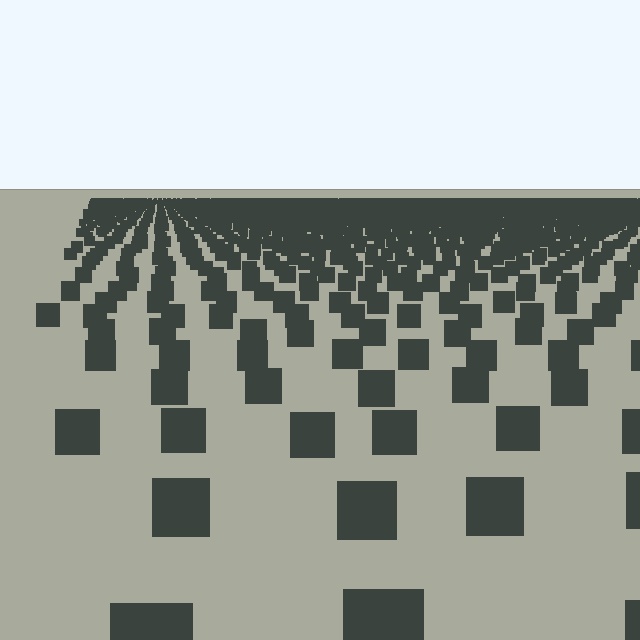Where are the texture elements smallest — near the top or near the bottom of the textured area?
Near the top.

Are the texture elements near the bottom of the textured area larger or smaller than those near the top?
Larger. Near the bottom, elements are closer to the viewer and appear at a bigger on-screen size.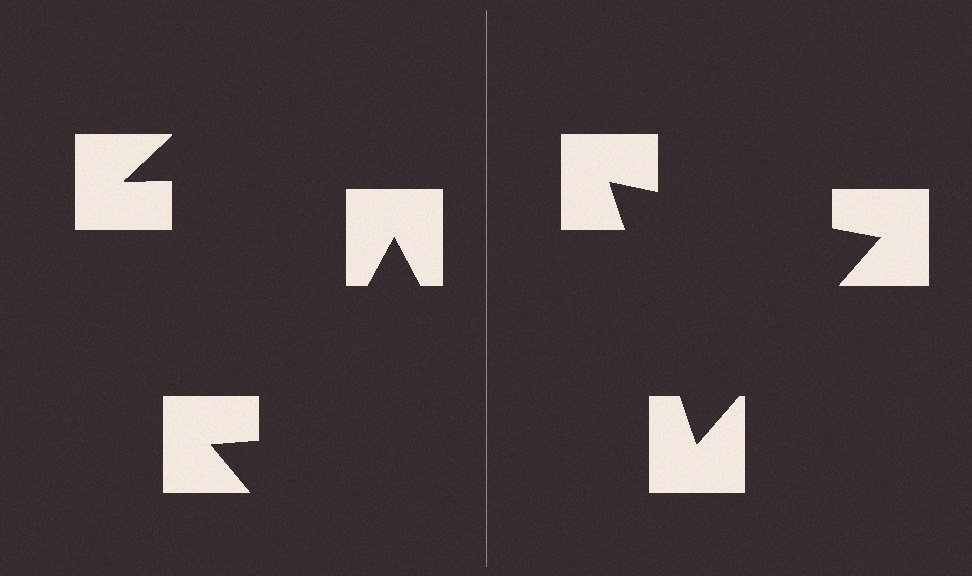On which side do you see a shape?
An illusory triangle appears on the right side. On the left side the wedge cuts are rotated, so no coherent shape forms.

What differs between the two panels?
The notched squares are positioned identically on both sides; only the wedge orientations differ. On the right they align to a triangle; on the left they are misaligned.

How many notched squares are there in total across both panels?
6 — 3 on each side.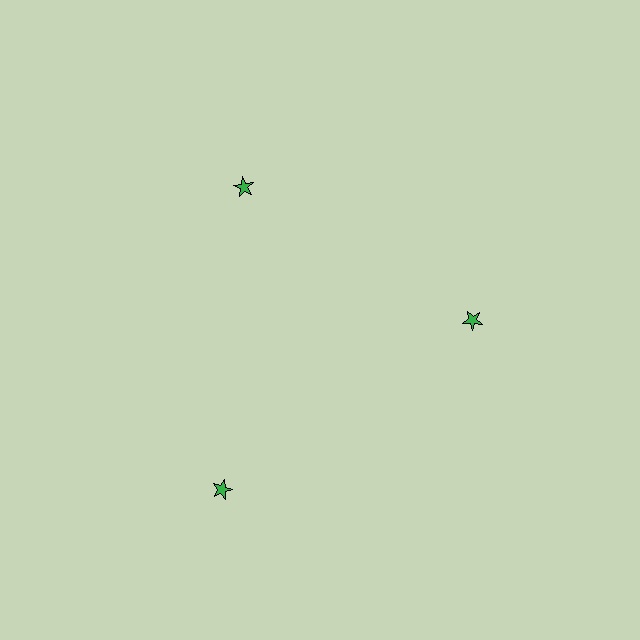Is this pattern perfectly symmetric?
No. The 3 green stars are arranged in a ring, but one element near the 7 o'clock position is pushed outward from the center, breaking the 3-fold rotational symmetry.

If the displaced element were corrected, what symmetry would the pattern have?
It would have 3-fold rotational symmetry — the pattern would map onto itself every 120 degrees.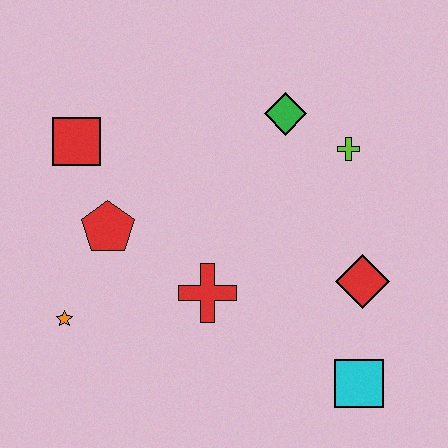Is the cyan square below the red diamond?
Yes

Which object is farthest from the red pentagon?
The cyan square is farthest from the red pentagon.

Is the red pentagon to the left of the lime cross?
Yes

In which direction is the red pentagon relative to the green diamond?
The red pentagon is to the left of the green diamond.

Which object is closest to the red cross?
The red pentagon is closest to the red cross.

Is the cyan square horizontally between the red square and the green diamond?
No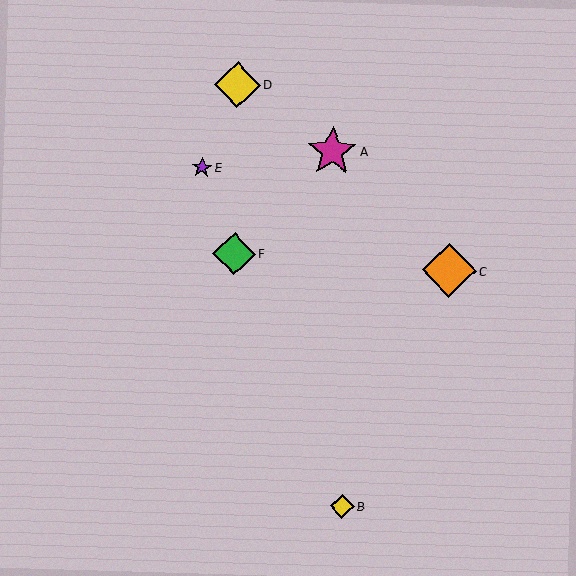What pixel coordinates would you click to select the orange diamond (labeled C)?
Click at (449, 271) to select the orange diamond C.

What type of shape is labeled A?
Shape A is a magenta star.